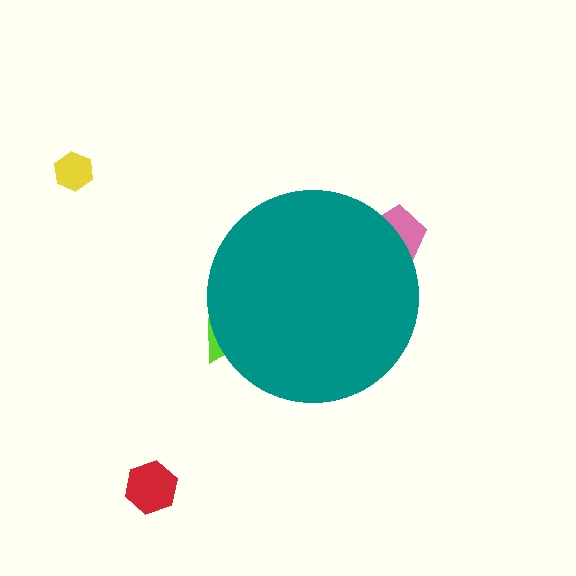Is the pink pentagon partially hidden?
Yes, the pink pentagon is partially hidden behind the teal circle.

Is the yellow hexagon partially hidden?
No, the yellow hexagon is fully visible.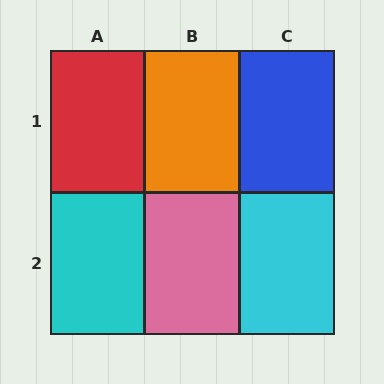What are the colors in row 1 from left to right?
Red, orange, blue.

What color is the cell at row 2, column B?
Pink.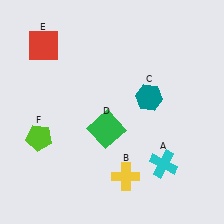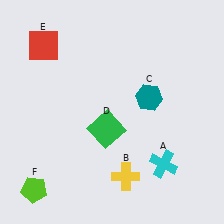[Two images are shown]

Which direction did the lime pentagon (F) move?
The lime pentagon (F) moved down.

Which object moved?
The lime pentagon (F) moved down.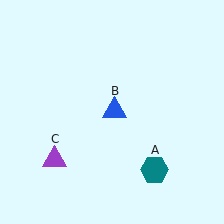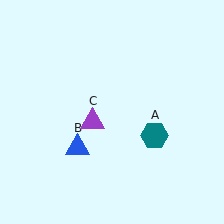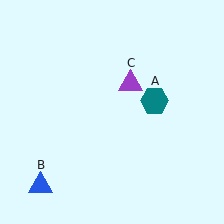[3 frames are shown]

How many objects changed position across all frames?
3 objects changed position: teal hexagon (object A), blue triangle (object B), purple triangle (object C).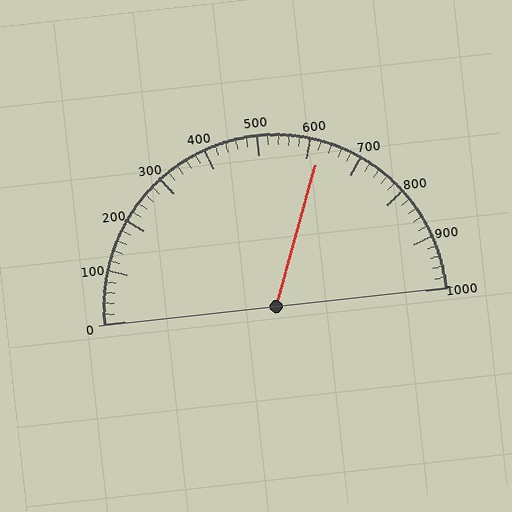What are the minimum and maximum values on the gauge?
The gauge ranges from 0 to 1000.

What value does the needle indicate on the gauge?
The needle indicates approximately 620.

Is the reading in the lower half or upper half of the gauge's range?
The reading is in the upper half of the range (0 to 1000).